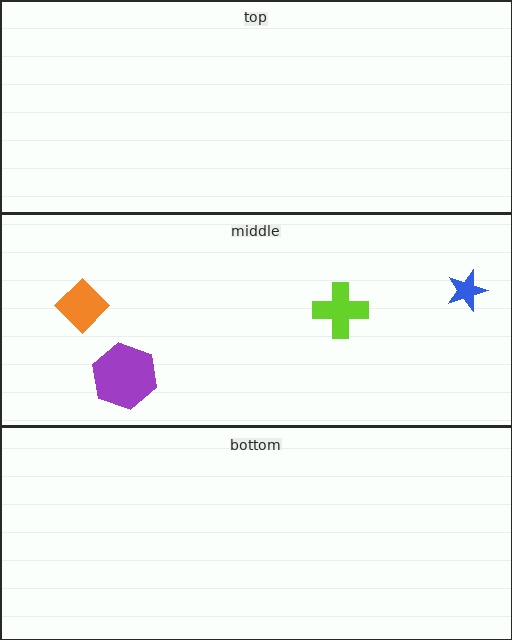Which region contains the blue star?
The middle region.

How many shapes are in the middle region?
4.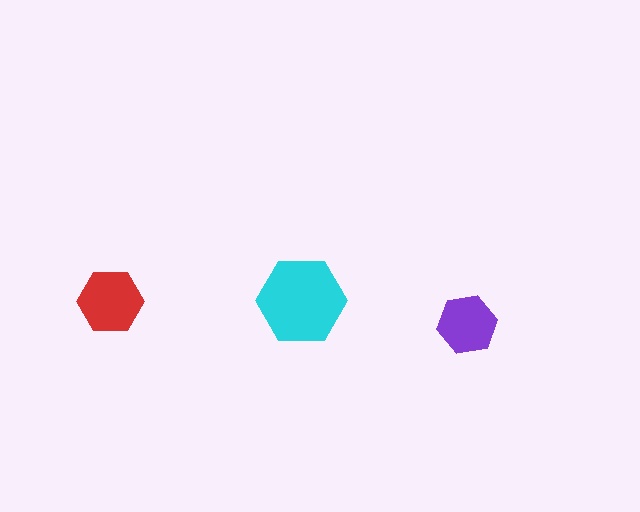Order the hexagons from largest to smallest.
the cyan one, the red one, the purple one.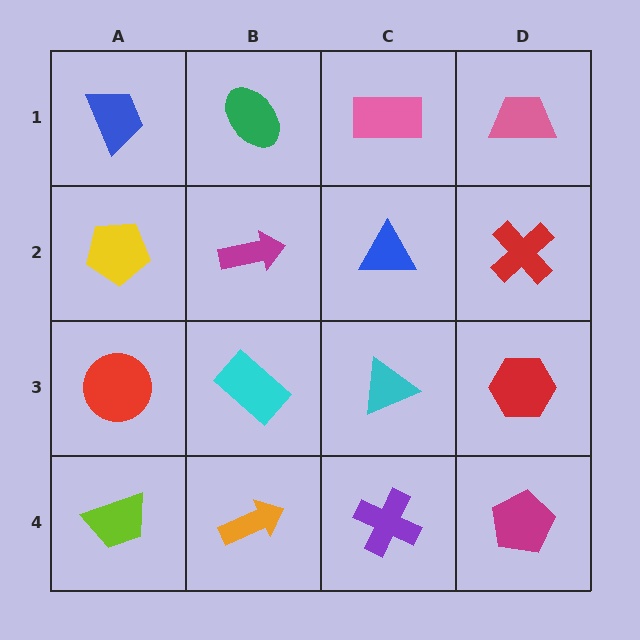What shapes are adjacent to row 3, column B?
A magenta arrow (row 2, column B), an orange arrow (row 4, column B), a red circle (row 3, column A), a cyan triangle (row 3, column C).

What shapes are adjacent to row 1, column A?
A yellow pentagon (row 2, column A), a green ellipse (row 1, column B).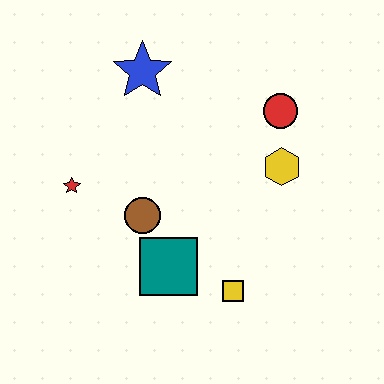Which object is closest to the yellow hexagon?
The red circle is closest to the yellow hexagon.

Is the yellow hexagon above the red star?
Yes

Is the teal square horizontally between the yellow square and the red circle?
No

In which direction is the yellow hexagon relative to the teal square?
The yellow hexagon is to the right of the teal square.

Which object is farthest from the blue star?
The yellow square is farthest from the blue star.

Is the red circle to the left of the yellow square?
No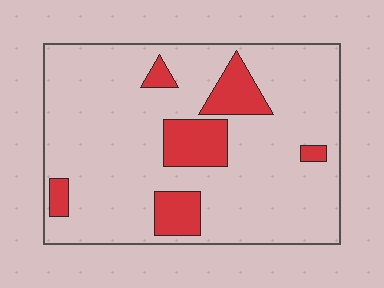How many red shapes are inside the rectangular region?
6.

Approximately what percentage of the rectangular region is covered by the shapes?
Approximately 15%.